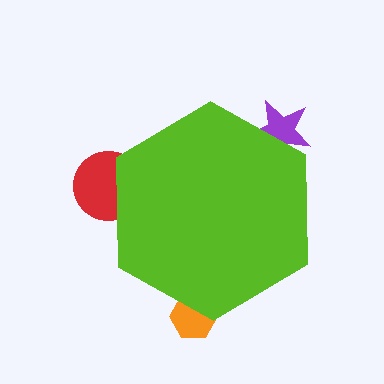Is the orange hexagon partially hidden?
Yes, the orange hexagon is partially hidden behind the lime hexagon.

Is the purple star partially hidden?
Yes, the purple star is partially hidden behind the lime hexagon.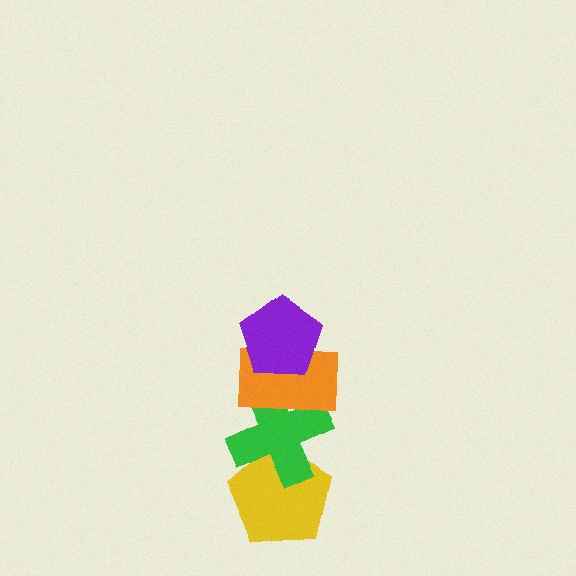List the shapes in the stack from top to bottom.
From top to bottom: the purple pentagon, the orange rectangle, the green cross, the yellow pentagon.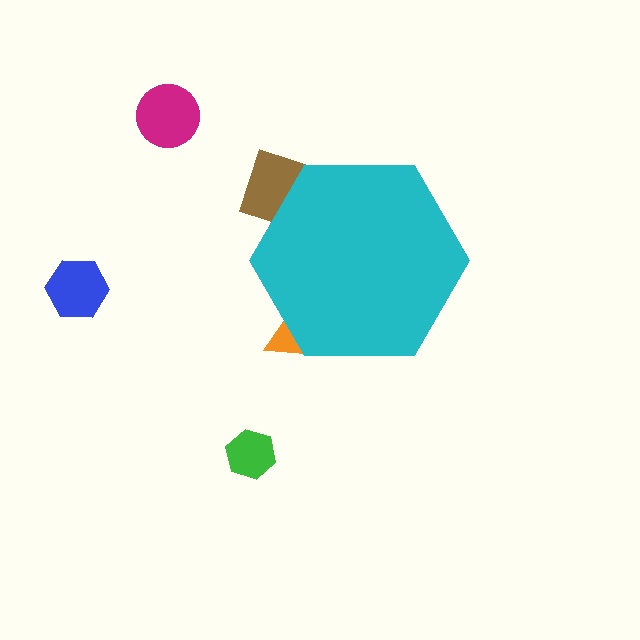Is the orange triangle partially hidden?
Yes, the orange triangle is partially hidden behind the cyan hexagon.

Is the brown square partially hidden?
Yes, the brown square is partially hidden behind the cyan hexagon.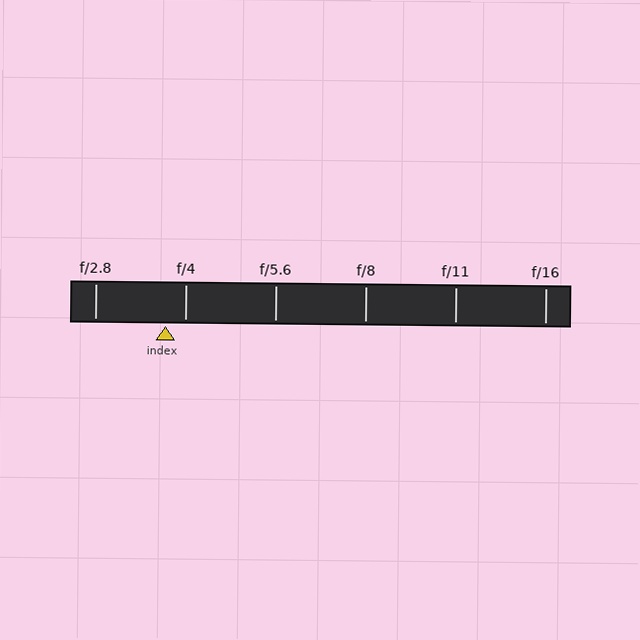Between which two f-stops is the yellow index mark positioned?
The index mark is between f/2.8 and f/4.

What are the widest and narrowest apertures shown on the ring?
The widest aperture shown is f/2.8 and the narrowest is f/16.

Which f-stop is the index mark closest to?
The index mark is closest to f/4.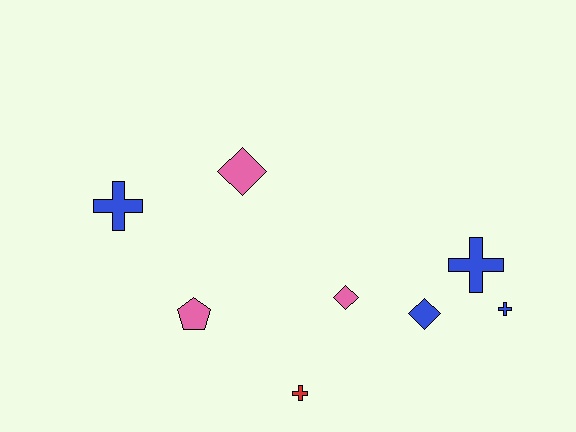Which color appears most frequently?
Blue, with 4 objects.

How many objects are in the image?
There are 8 objects.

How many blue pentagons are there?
There are no blue pentagons.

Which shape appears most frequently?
Cross, with 4 objects.